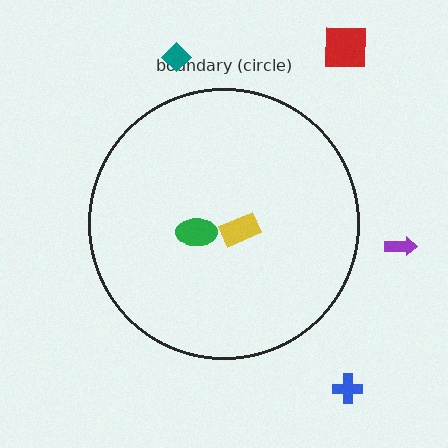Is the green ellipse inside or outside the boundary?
Inside.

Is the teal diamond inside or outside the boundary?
Outside.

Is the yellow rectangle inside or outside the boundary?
Inside.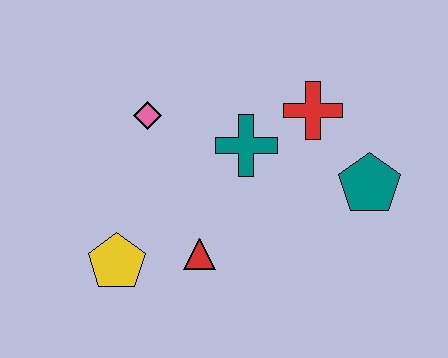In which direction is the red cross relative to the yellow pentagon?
The red cross is to the right of the yellow pentagon.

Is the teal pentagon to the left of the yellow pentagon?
No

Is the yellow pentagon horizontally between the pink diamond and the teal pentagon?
No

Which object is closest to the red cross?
The teal cross is closest to the red cross.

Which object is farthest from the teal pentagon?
The yellow pentagon is farthest from the teal pentagon.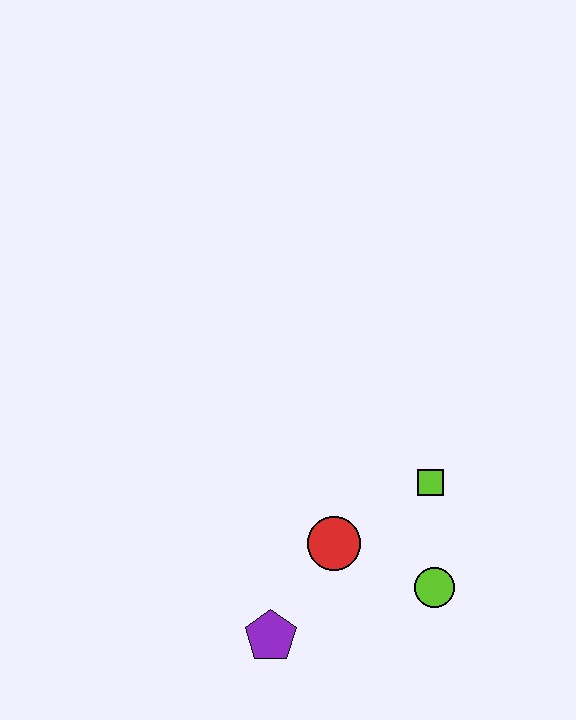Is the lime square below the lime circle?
No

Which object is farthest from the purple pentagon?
The lime square is farthest from the purple pentagon.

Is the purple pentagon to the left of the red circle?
Yes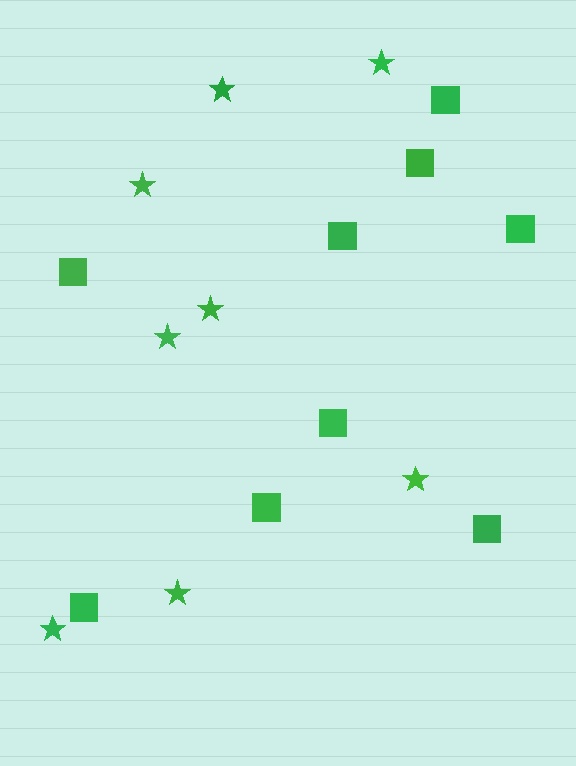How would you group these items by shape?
There are 2 groups: one group of stars (8) and one group of squares (9).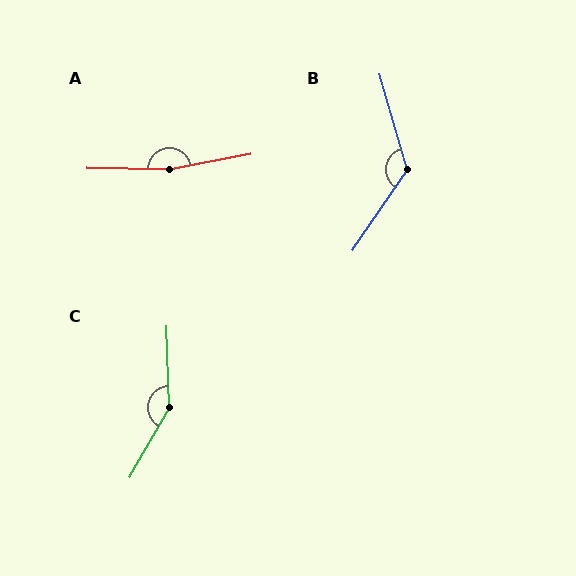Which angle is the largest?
A, at approximately 168 degrees.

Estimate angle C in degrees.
Approximately 149 degrees.